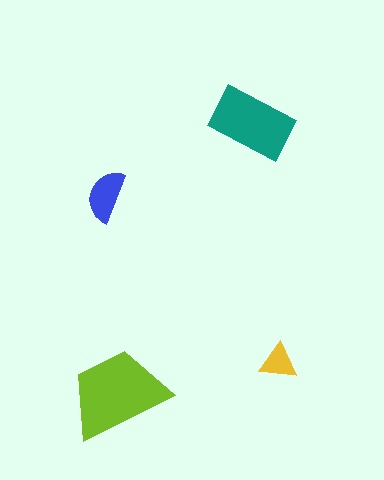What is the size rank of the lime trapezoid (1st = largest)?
1st.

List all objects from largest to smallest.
The lime trapezoid, the teal rectangle, the blue semicircle, the yellow triangle.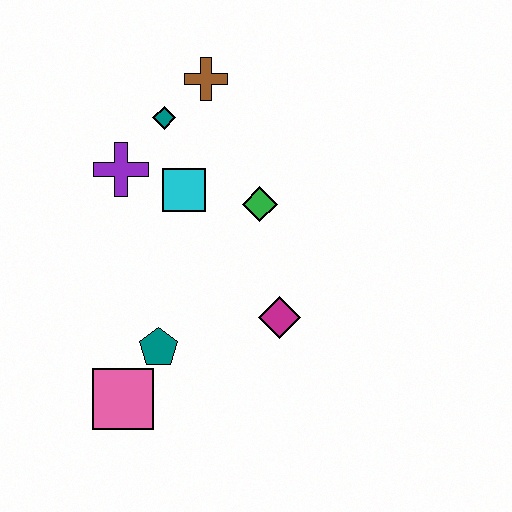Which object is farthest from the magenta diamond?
The brown cross is farthest from the magenta diamond.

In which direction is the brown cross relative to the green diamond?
The brown cross is above the green diamond.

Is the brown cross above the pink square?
Yes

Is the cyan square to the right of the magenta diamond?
No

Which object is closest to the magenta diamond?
The green diamond is closest to the magenta diamond.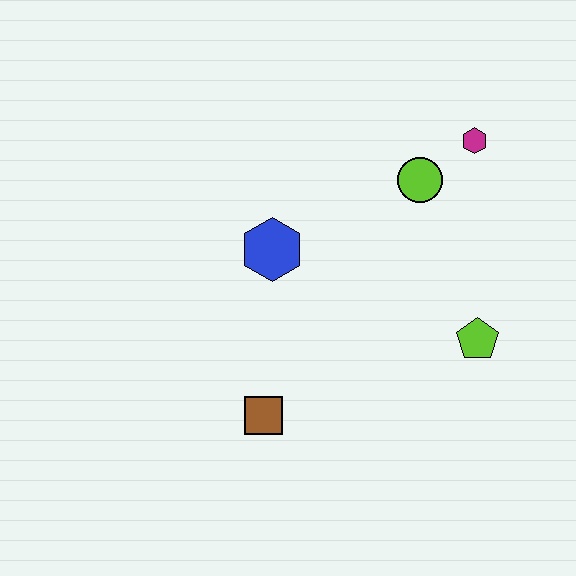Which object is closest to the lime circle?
The magenta hexagon is closest to the lime circle.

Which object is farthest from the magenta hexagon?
The brown square is farthest from the magenta hexagon.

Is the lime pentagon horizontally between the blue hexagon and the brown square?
No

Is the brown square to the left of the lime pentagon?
Yes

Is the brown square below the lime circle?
Yes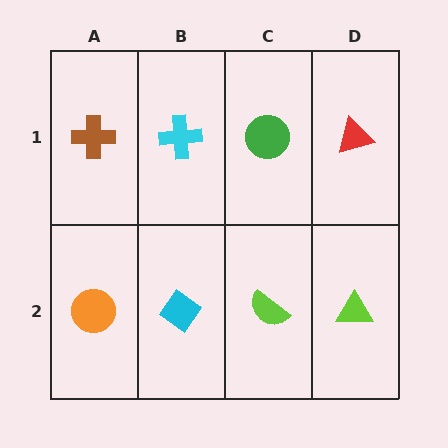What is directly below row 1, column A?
An orange circle.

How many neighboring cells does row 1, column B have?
3.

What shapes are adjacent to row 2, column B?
A cyan cross (row 1, column B), an orange circle (row 2, column A), a lime semicircle (row 2, column C).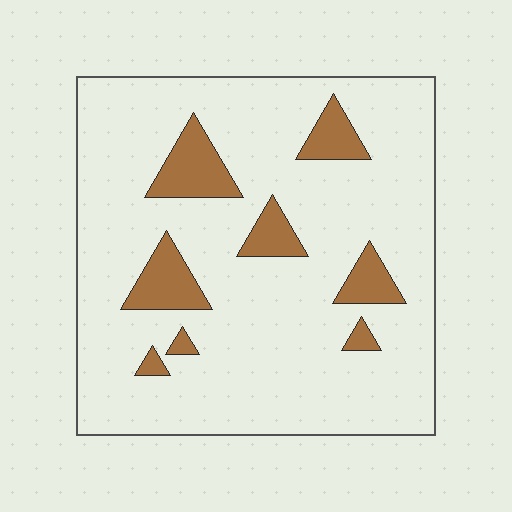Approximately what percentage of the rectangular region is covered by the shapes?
Approximately 15%.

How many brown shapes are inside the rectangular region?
8.